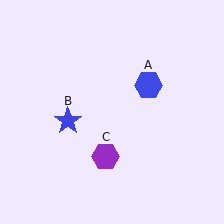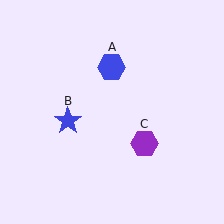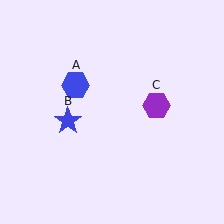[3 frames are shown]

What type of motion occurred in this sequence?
The blue hexagon (object A), purple hexagon (object C) rotated counterclockwise around the center of the scene.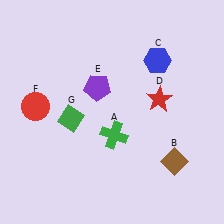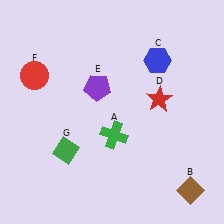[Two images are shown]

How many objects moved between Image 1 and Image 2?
3 objects moved between the two images.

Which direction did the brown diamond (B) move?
The brown diamond (B) moved down.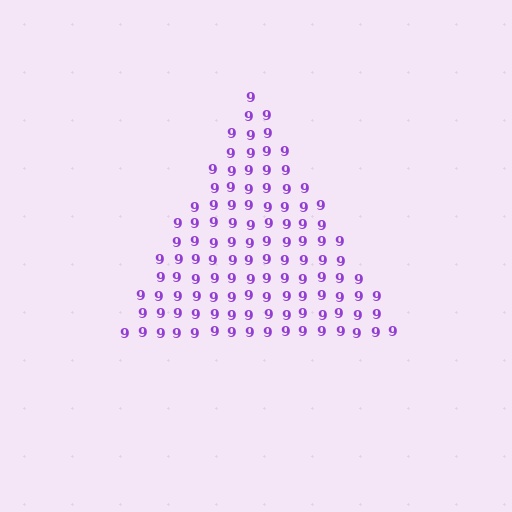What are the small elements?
The small elements are digit 9's.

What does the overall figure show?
The overall figure shows a triangle.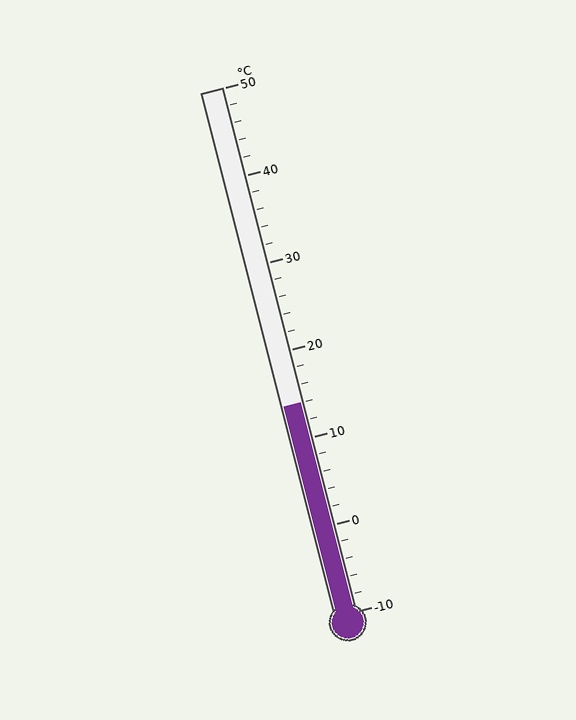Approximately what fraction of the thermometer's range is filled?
The thermometer is filled to approximately 40% of its range.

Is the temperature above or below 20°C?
The temperature is below 20°C.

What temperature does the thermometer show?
The thermometer shows approximately 14°C.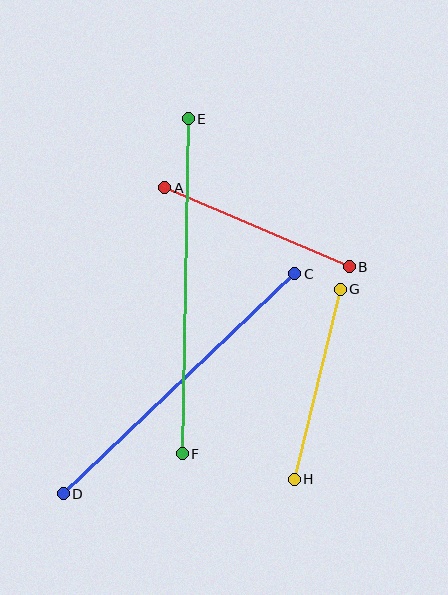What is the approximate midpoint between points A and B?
The midpoint is at approximately (257, 227) pixels.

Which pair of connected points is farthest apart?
Points E and F are farthest apart.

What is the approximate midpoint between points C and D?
The midpoint is at approximately (179, 384) pixels.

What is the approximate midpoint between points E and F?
The midpoint is at approximately (185, 286) pixels.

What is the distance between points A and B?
The distance is approximately 200 pixels.